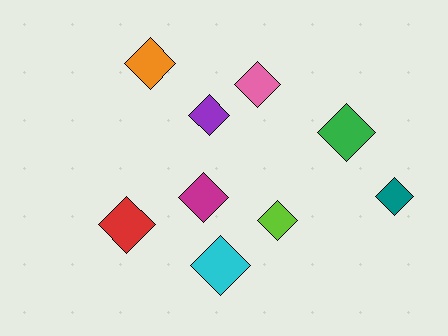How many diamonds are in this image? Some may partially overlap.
There are 9 diamonds.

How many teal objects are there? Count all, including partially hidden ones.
There is 1 teal object.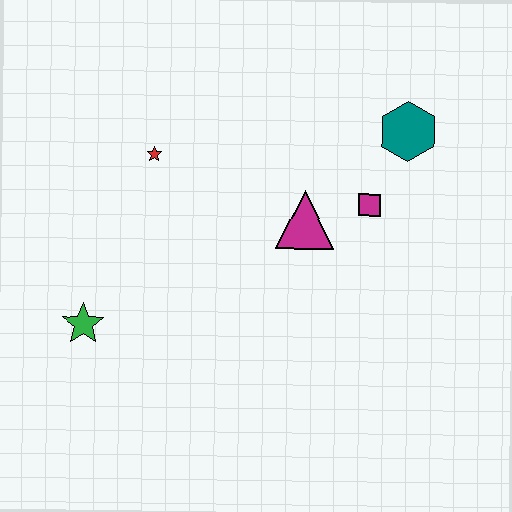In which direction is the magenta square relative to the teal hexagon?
The magenta square is below the teal hexagon.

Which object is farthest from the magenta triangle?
The green star is farthest from the magenta triangle.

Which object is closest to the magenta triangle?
The magenta square is closest to the magenta triangle.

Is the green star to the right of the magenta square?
No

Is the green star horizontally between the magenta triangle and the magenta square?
No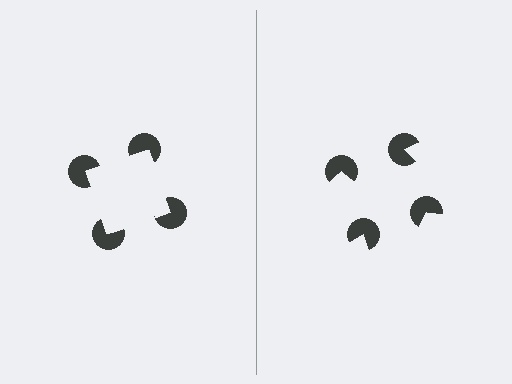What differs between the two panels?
The pac-man discs are positioned identically on both sides; only the wedge orientations differ. On the left they align to a square; on the right they are misaligned.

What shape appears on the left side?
An illusory square.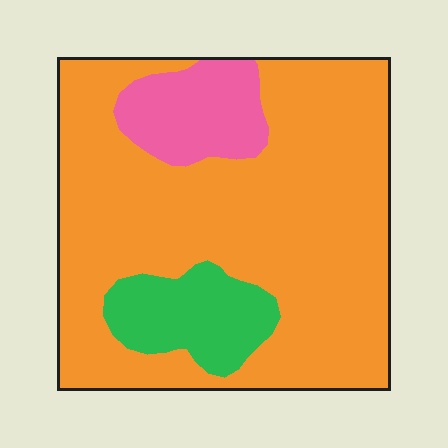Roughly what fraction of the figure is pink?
Pink takes up about one eighth (1/8) of the figure.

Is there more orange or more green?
Orange.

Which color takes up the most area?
Orange, at roughly 75%.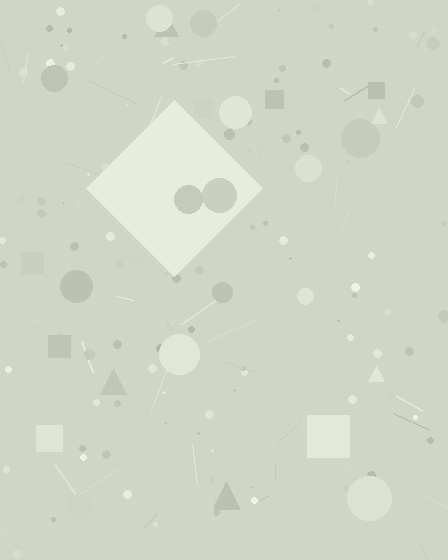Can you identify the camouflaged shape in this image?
The camouflaged shape is a diamond.